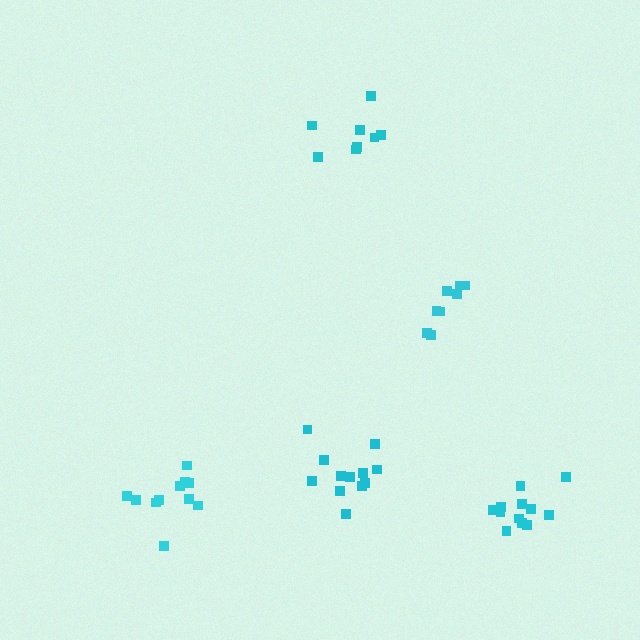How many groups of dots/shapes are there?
There are 5 groups.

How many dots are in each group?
Group 1: 8 dots, Group 2: 12 dots, Group 3: 12 dots, Group 4: 8 dots, Group 5: 11 dots (51 total).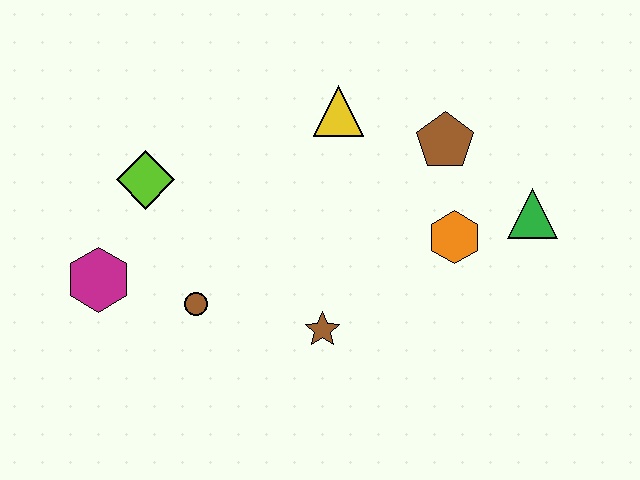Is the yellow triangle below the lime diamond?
No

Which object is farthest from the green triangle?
The magenta hexagon is farthest from the green triangle.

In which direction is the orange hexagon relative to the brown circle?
The orange hexagon is to the right of the brown circle.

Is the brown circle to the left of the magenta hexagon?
No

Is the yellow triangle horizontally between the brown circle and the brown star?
No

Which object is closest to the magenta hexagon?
The brown circle is closest to the magenta hexagon.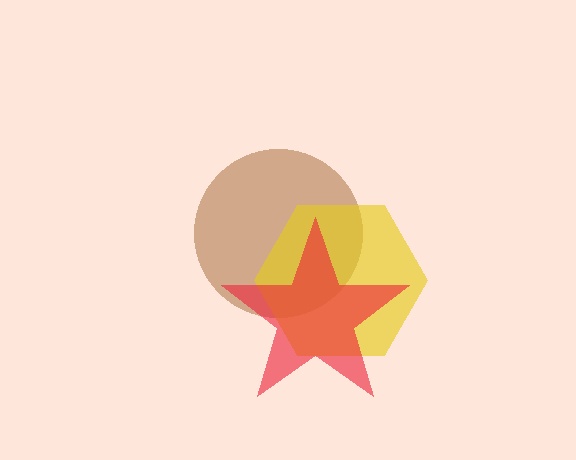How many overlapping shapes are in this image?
There are 3 overlapping shapes in the image.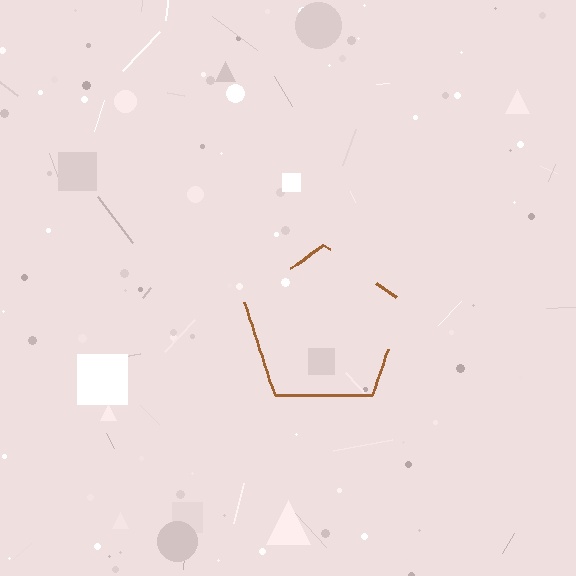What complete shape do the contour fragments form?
The contour fragments form a pentagon.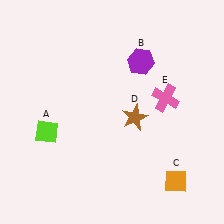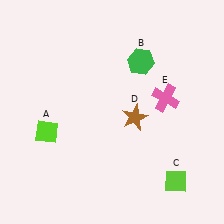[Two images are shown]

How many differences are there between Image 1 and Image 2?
There are 2 differences between the two images.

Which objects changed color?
B changed from purple to green. C changed from orange to lime.